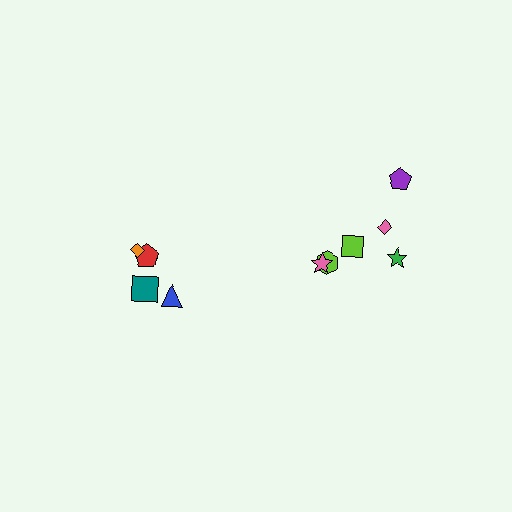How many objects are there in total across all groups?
There are 10 objects.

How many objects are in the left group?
There are 4 objects.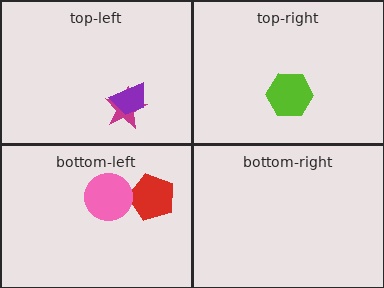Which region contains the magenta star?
The top-left region.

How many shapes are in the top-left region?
2.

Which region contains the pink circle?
The bottom-left region.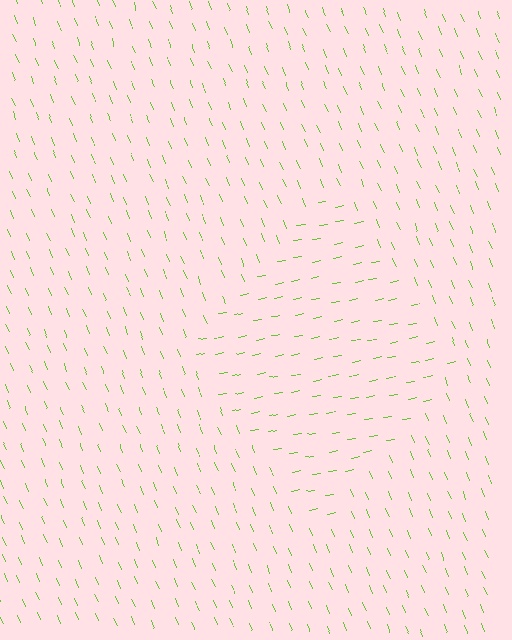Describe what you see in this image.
The image is filled with small lime line segments. A diamond region in the image has lines oriented differently from the surrounding lines, creating a visible texture boundary.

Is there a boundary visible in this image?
Yes, there is a texture boundary formed by a change in line orientation.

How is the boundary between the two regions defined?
The boundary is defined purely by a change in line orientation (approximately 77 degrees difference). All lines are the same color and thickness.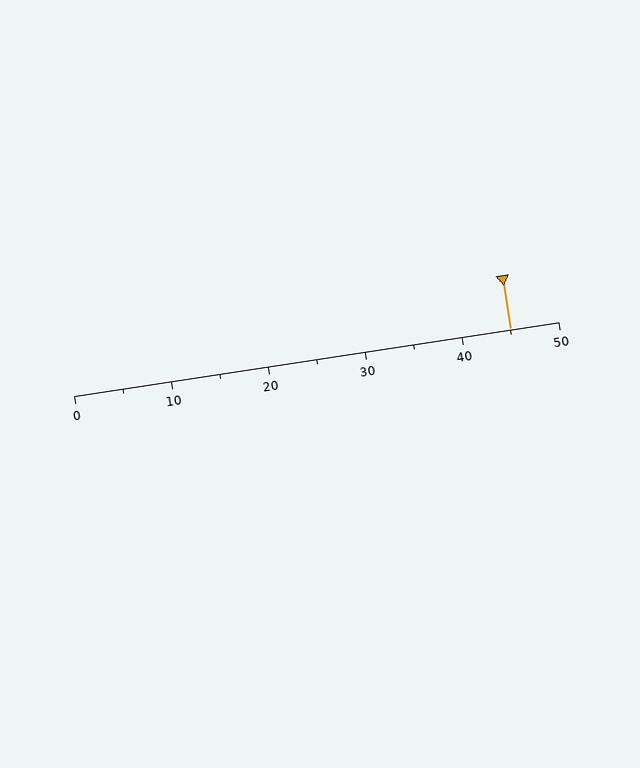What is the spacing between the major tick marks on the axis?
The major ticks are spaced 10 apart.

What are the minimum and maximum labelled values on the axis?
The axis runs from 0 to 50.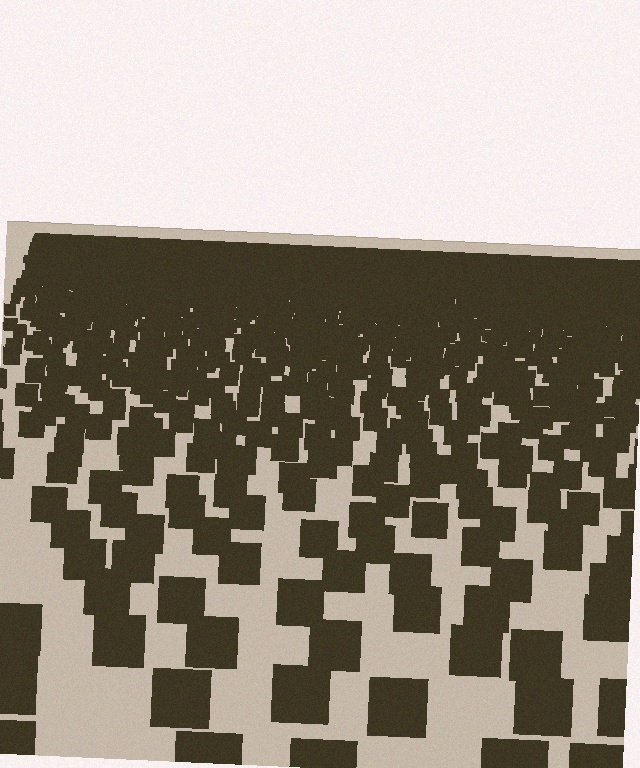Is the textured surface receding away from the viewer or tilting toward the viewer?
The surface is receding away from the viewer. Texture elements get smaller and denser toward the top.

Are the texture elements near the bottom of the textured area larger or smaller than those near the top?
Larger. Near the bottom, elements are closer to the viewer and appear at a bigger on-screen size.